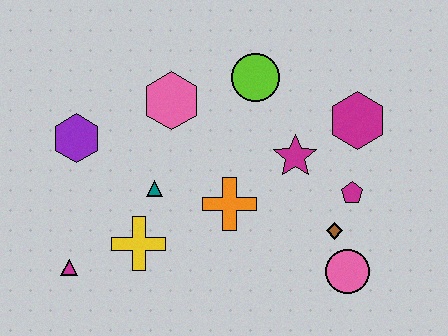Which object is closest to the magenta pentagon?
The brown diamond is closest to the magenta pentagon.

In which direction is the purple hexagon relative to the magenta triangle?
The purple hexagon is above the magenta triangle.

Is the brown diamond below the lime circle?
Yes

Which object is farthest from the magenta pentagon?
The magenta triangle is farthest from the magenta pentagon.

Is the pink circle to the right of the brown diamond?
Yes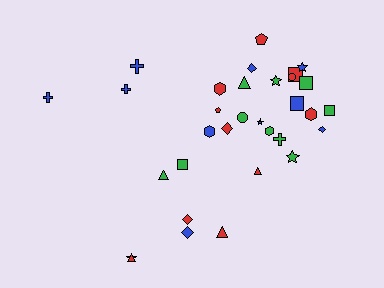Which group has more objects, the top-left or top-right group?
The top-right group.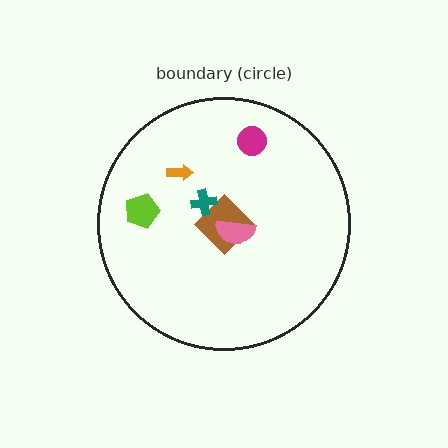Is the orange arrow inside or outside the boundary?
Inside.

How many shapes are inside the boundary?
6 inside, 0 outside.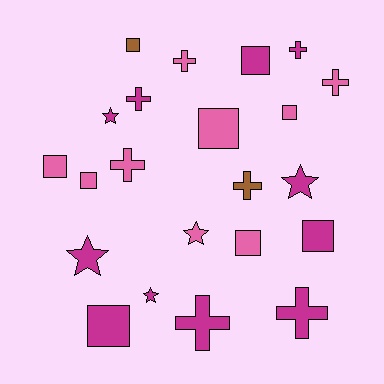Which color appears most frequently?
Magenta, with 11 objects.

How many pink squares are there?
There are 5 pink squares.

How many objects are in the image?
There are 22 objects.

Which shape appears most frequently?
Square, with 9 objects.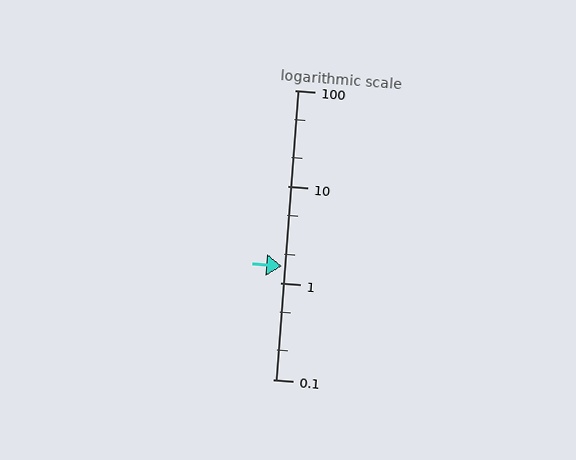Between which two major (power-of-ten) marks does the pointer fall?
The pointer is between 1 and 10.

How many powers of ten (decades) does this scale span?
The scale spans 3 decades, from 0.1 to 100.